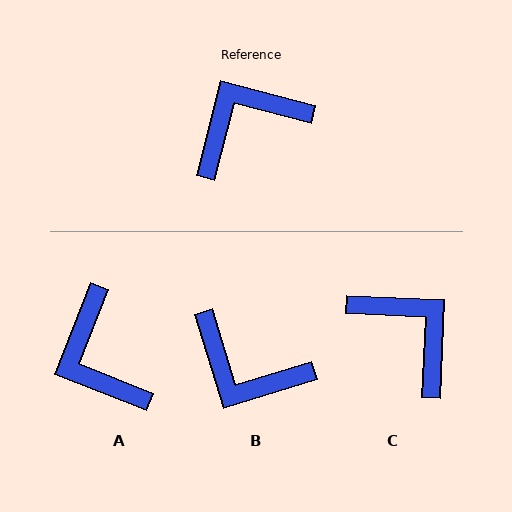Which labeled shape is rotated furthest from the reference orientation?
B, about 122 degrees away.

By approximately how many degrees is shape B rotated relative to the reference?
Approximately 122 degrees counter-clockwise.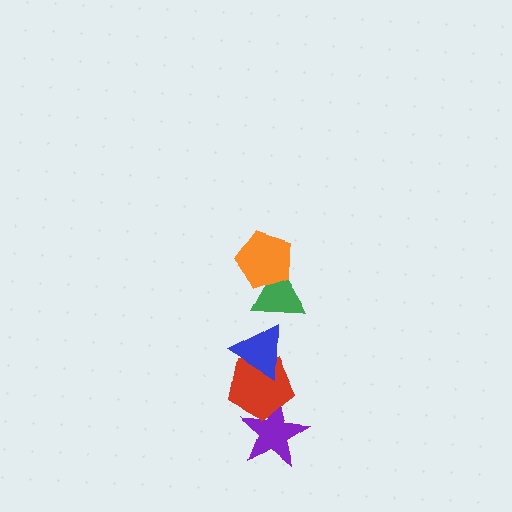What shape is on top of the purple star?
The red pentagon is on top of the purple star.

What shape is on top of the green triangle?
The orange pentagon is on top of the green triangle.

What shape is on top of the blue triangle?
The green triangle is on top of the blue triangle.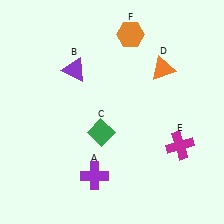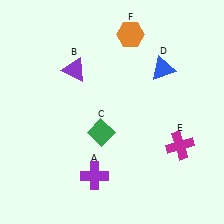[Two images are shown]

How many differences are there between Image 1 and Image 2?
There is 1 difference between the two images.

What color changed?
The triangle (D) changed from orange in Image 1 to blue in Image 2.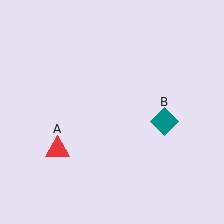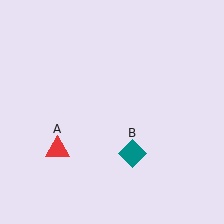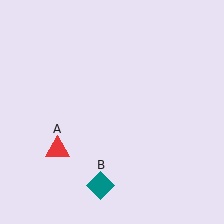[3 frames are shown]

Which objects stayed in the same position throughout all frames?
Red triangle (object A) remained stationary.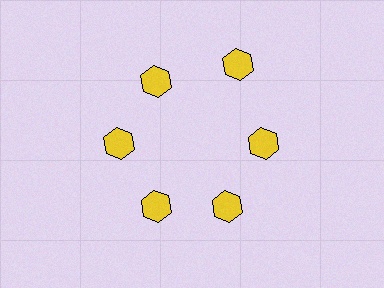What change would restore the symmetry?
The symmetry would be restored by moving it inward, back onto the ring so that all 6 hexagons sit at equal angles and equal distance from the center.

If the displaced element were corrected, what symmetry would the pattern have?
It would have 6-fold rotational symmetry — the pattern would map onto itself every 60 degrees.